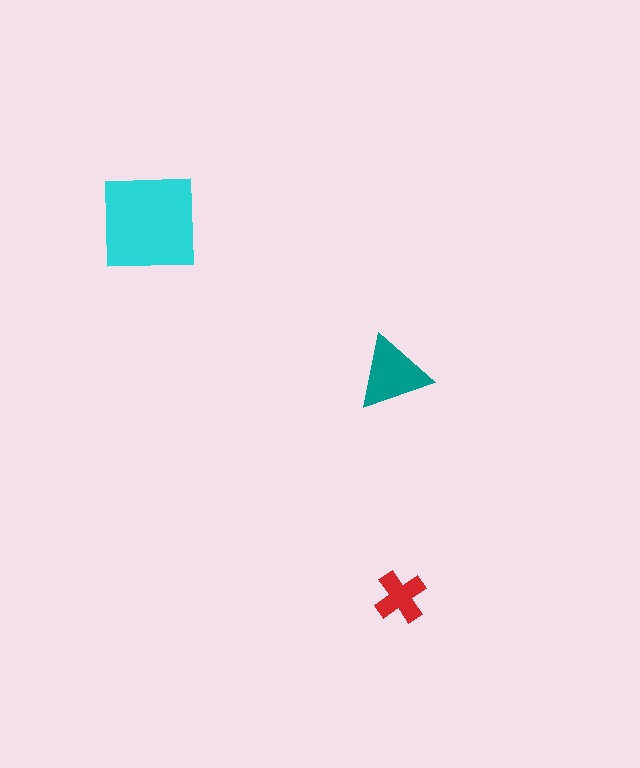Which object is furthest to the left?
The cyan square is leftmost.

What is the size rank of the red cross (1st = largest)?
3rd.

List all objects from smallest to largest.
The red cross, the teal triangle, the cyan square.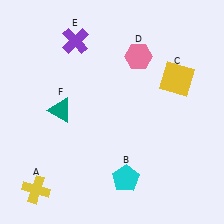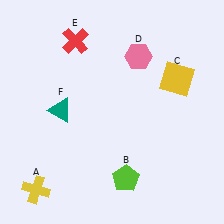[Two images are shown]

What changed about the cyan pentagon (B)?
In Image 1, B is cyan. In Image 2, it changed to lime.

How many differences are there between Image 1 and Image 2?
There are 2 differences between the two images.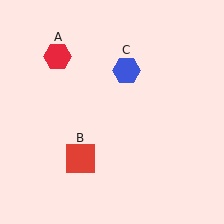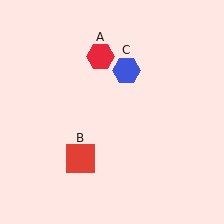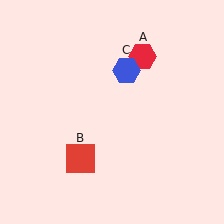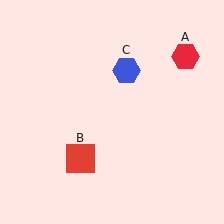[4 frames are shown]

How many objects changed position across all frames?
1 object changed position: red hexagon (object A).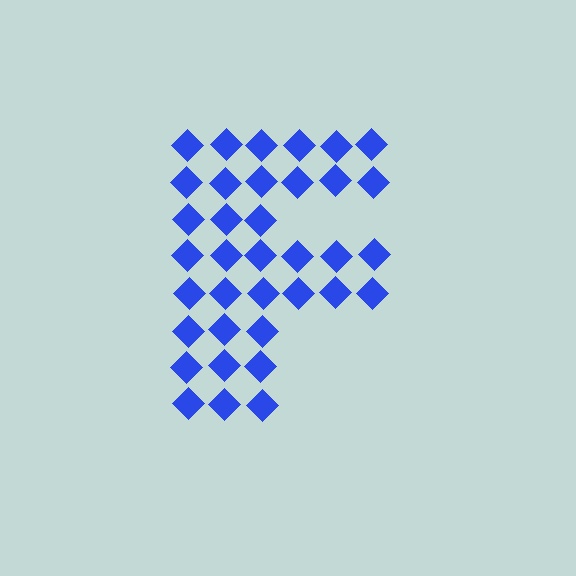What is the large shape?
The large shape is the letter F.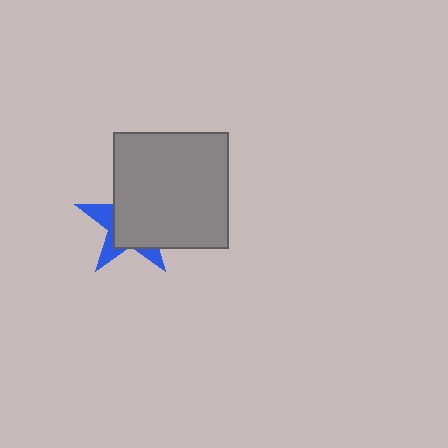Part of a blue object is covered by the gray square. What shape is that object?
It is a star.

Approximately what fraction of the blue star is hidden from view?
Roughly 69% of the blue star is hidden behind the gray square.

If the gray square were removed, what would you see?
You would see the complete blue star.